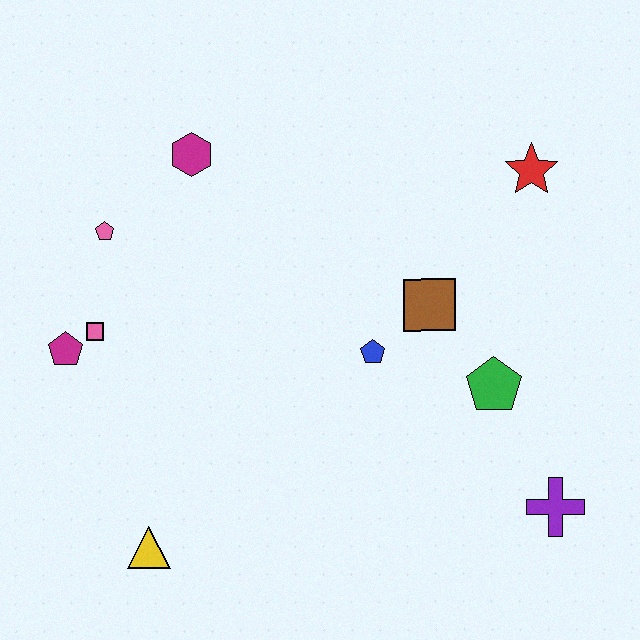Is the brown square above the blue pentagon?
Yes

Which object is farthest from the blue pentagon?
The magenta pentagon is farthest from the blue pentagon.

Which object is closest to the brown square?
The blue pentagon is closest to the brown square.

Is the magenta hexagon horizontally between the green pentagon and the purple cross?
No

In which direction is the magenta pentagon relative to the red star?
The magenta pentagon is to the left of the red star.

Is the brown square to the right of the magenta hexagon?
Yes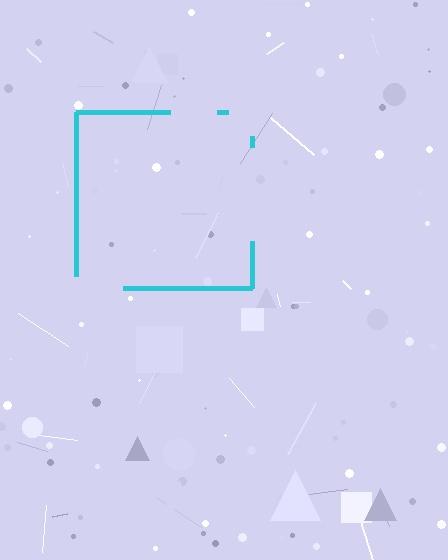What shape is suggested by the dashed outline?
The dashed outline suggests a square.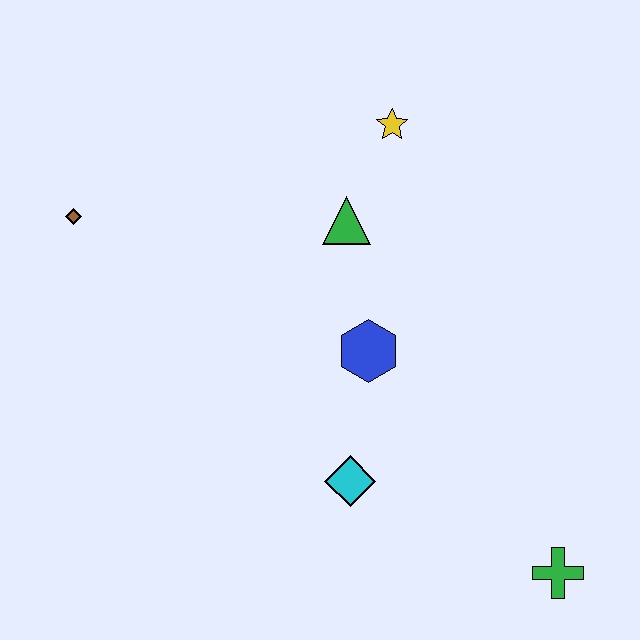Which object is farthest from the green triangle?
The green cross is farthest from the green triangle.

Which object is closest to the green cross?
The cyan diamond is closest to the green cross.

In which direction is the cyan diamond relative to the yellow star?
The cyan diamond is below the yellow star.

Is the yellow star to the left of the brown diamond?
No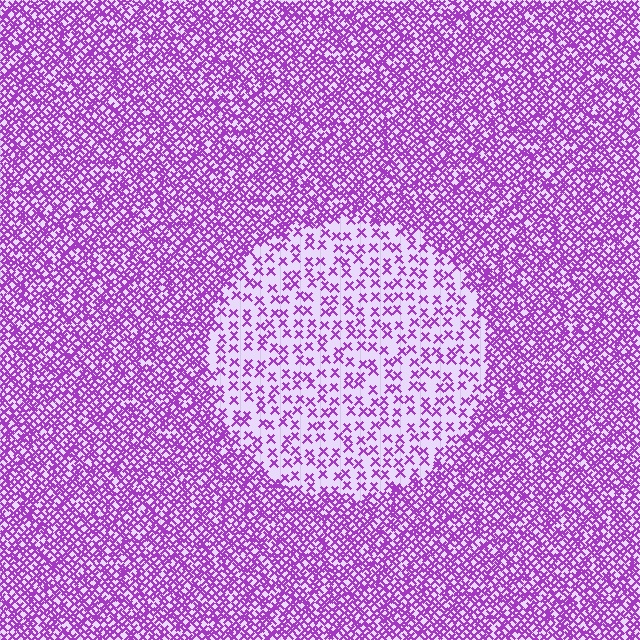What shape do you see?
I see a circle.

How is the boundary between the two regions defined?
The boundary is defined by a change in element density (approximately 2.7x ratio). All elements are the same color, size, and shape.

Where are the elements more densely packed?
The elements are more densely packed outside the circle boundary.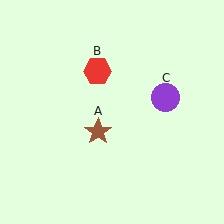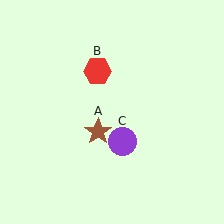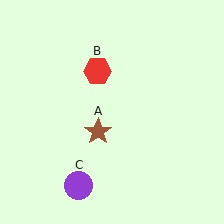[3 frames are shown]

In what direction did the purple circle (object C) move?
The purple circle (object C) moved down and to the left.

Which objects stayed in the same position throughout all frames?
Brown star (object A) and red hexagon (object B) remained stationary.